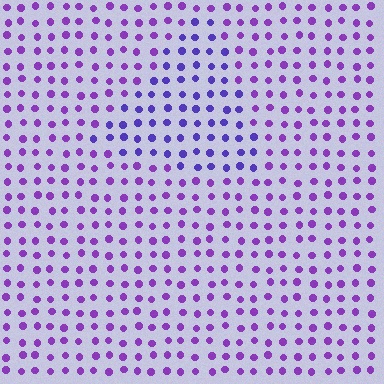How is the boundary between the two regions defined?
The boundary is defined purely by a slight shift in hue (about 27 degrees). Spacing, size, and orientation are identical on both sides.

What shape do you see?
I see a triangle.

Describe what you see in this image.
The image is filled with small purple elements in a uniform arrangement. A triangle-shaped region is visible where the elements are tinted to a slightly different hue, forming a subtle color boundary.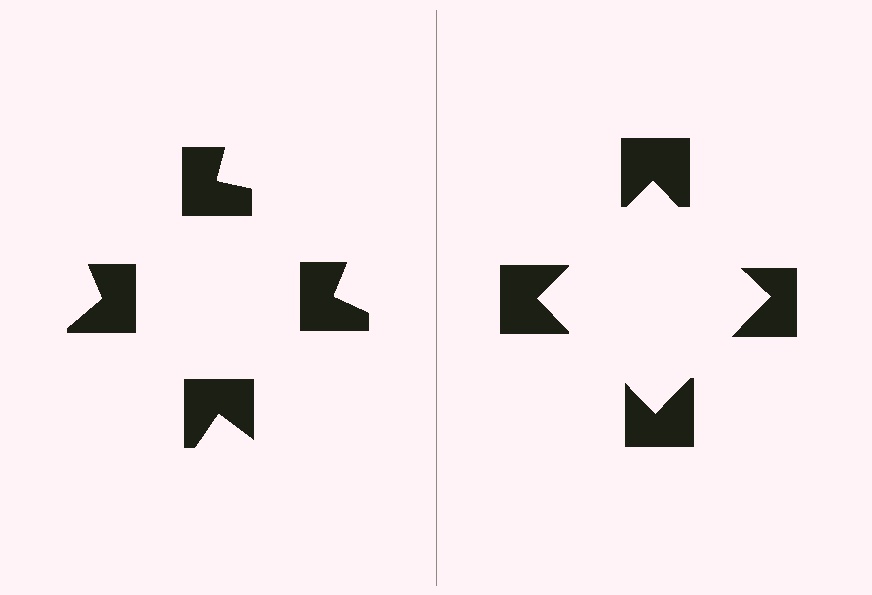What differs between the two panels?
The notched squares are positioned identically on both sides; only the wedge orientations differ. On the right they align to a square; on the left they are misaligned.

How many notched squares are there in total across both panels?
8 — 4 on each side.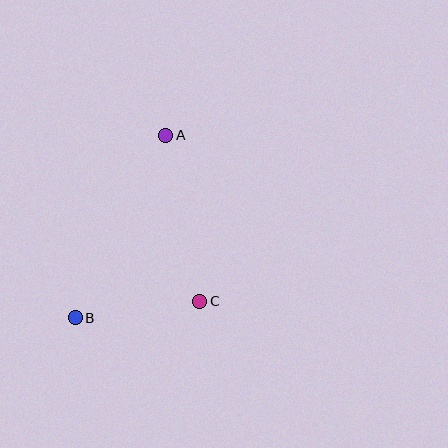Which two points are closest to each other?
Points B and C are closest to each other.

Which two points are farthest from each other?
Points A and B are farthest from each other.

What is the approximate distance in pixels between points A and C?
The distance between A and C is approximately 170 pixels.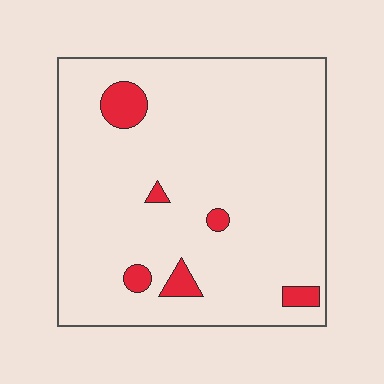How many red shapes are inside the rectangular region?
6.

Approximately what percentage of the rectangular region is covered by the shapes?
Approximately 5%.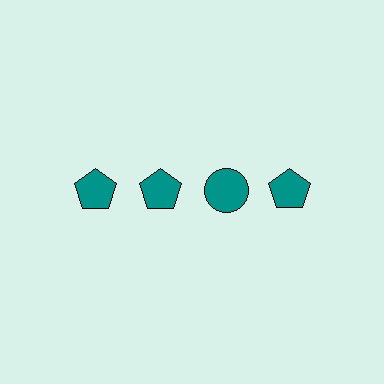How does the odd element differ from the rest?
It has a different shape: circle instead of pentagon.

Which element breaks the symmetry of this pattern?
The teal circle in the top row, center column breaks the symmetry. All other shapes are teal pentagons.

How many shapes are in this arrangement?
There are 4 shapes arranged in a grid pattern.